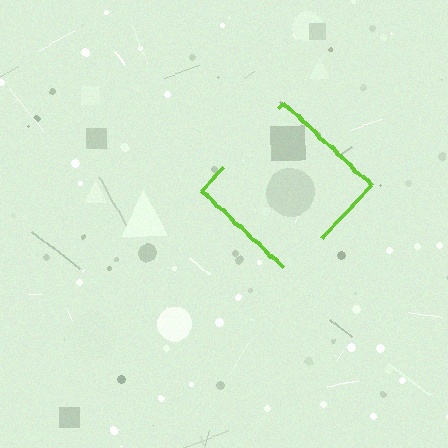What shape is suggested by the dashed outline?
The dashed outline suggests a diamond.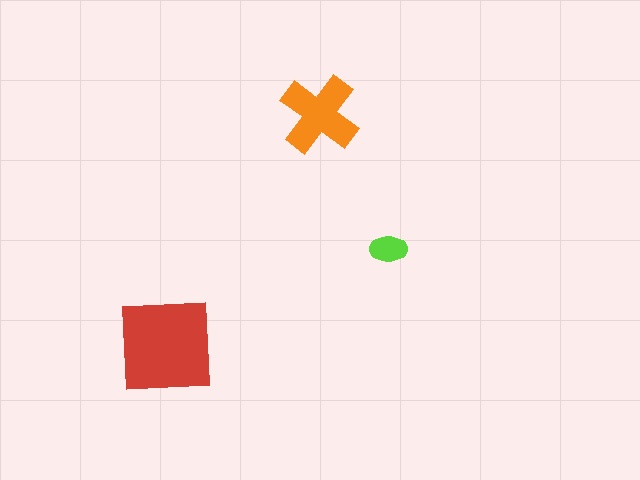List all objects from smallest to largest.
The lime ellipse, the orange cross, the red square.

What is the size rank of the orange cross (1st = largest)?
2nd.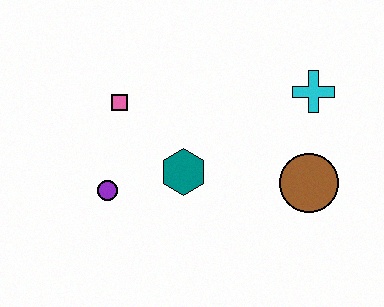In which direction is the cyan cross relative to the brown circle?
The cyan cross is above the brown circle.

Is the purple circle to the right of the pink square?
No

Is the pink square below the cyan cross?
Yes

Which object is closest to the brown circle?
The cyan cross is closest to the brown circle.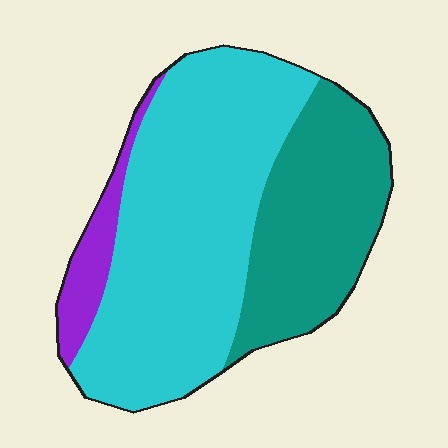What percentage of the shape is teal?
Teal takes up between a quarter and a half of the shape.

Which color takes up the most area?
Cyan, at roughly 60%.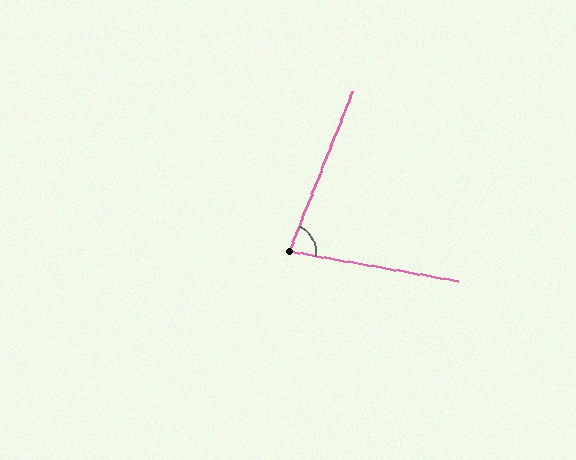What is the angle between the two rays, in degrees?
Approximately 78 degrees.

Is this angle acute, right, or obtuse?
It is acute.